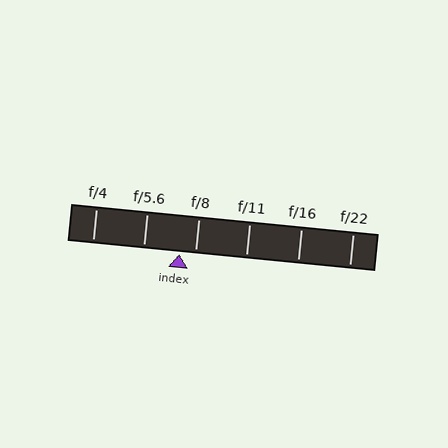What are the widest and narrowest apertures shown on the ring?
The widest aperture shown is f/4 and the narrowest is f/22.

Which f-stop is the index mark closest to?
The index mark is closest to f/8.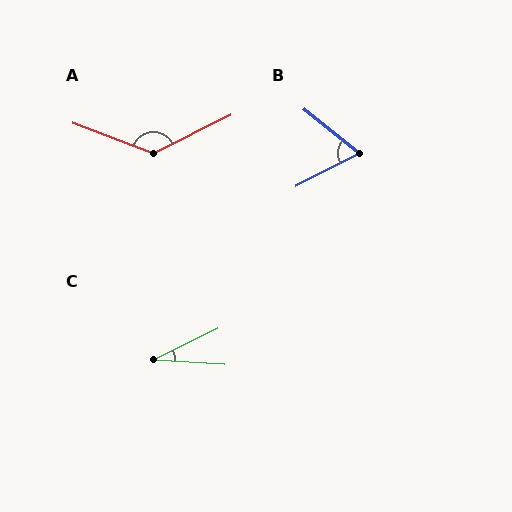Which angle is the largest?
A, at approximately 132 degrees.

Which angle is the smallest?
C, at approximately 30 degrees.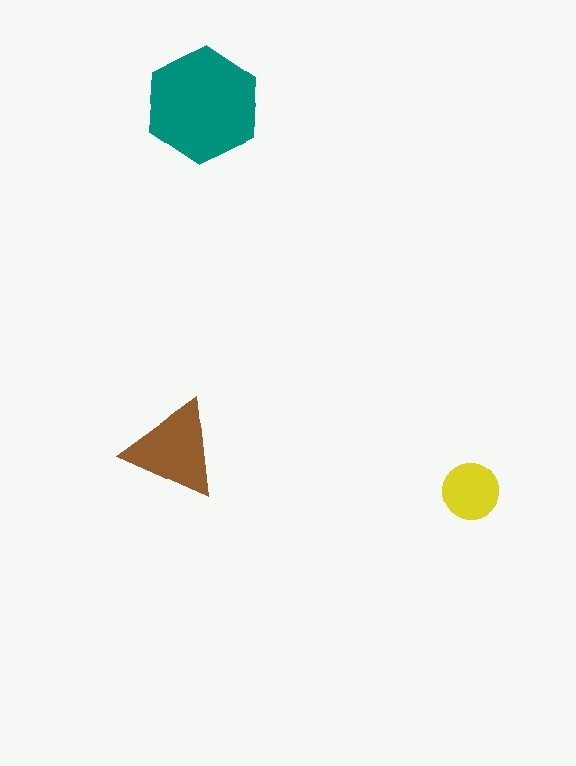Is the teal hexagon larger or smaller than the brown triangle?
Larger.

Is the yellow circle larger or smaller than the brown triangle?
Smaller.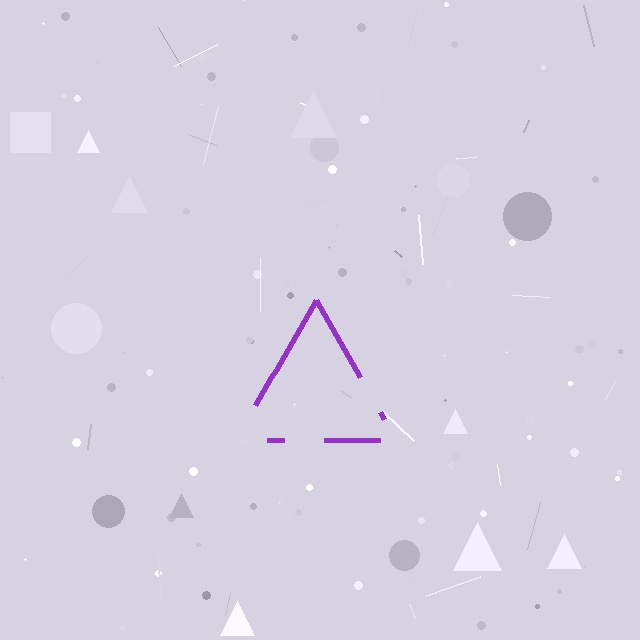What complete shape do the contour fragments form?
The contour fragments form a triangle.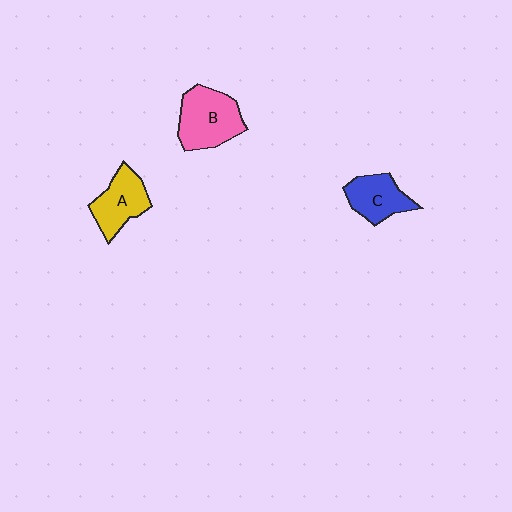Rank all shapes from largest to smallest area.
From largest to smallest: B (pink), A (yellow), C (blue).